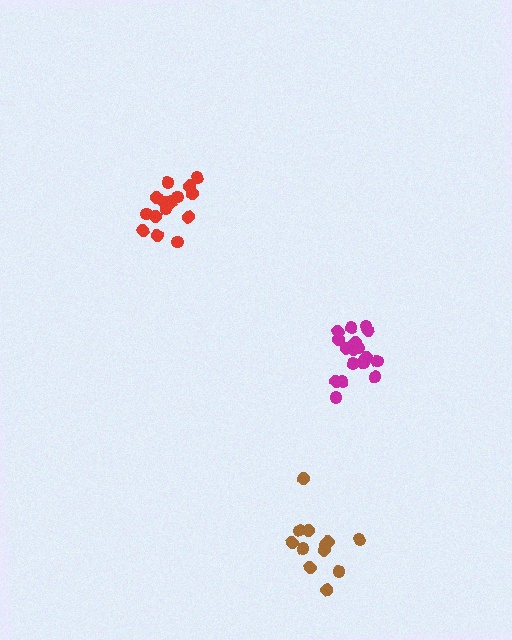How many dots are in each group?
Group 1: 16 dots, Group 2: 12 dots, Group 3: 18 dots (46 total).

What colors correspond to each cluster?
The clusters are colored: red, brown, magenta.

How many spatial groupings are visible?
There are 3 spatial groupings.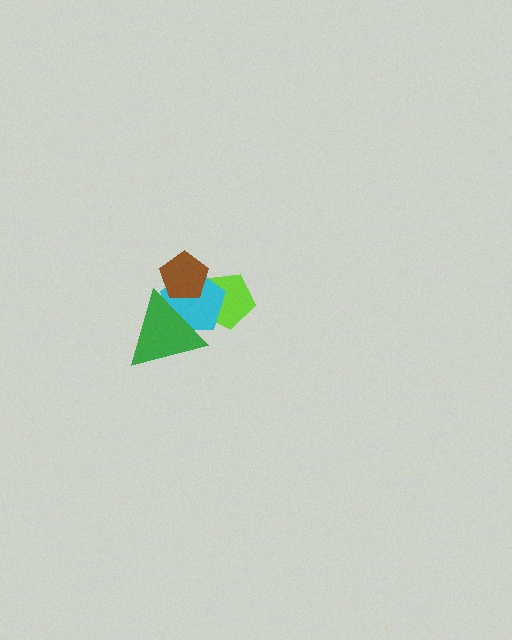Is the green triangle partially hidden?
Yes, it is partially covered by another shape.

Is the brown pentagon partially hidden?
No, no other shape covers it.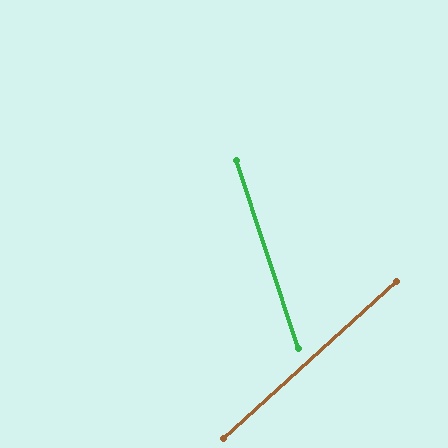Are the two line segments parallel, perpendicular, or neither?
Neither parallel nor perpendicular — they differ by about 66°.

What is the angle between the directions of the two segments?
Approximately 66 degrees.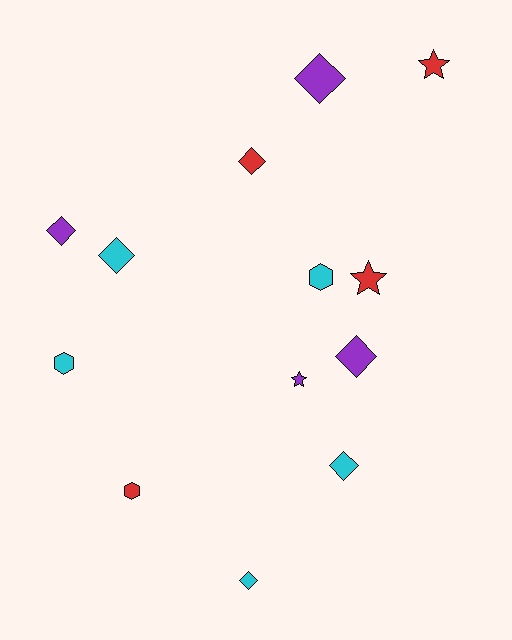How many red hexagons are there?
There is 1 red hexagon.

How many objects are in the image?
There are 13 objects.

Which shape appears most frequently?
Diamond, with 7 objects.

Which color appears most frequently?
Cyan, with 5 objects.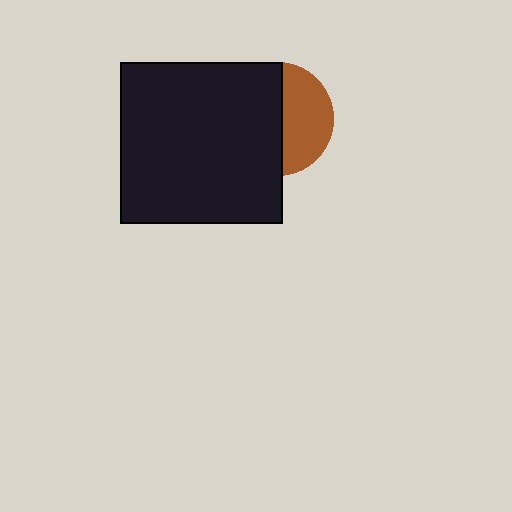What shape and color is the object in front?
The object in front is a black square.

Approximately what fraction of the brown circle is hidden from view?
Roughly 57% of the brown circle is hidden behind the black square.